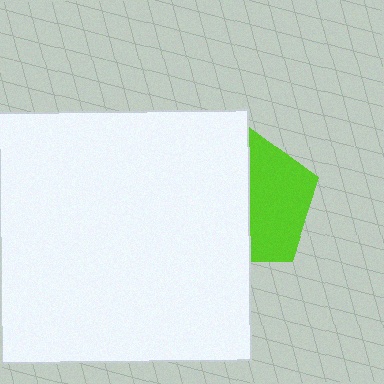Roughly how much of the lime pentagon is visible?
About half of it is visible (roughly 48%).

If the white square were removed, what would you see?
You would see the complete lime pentagon.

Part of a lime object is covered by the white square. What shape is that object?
It is a pentagon.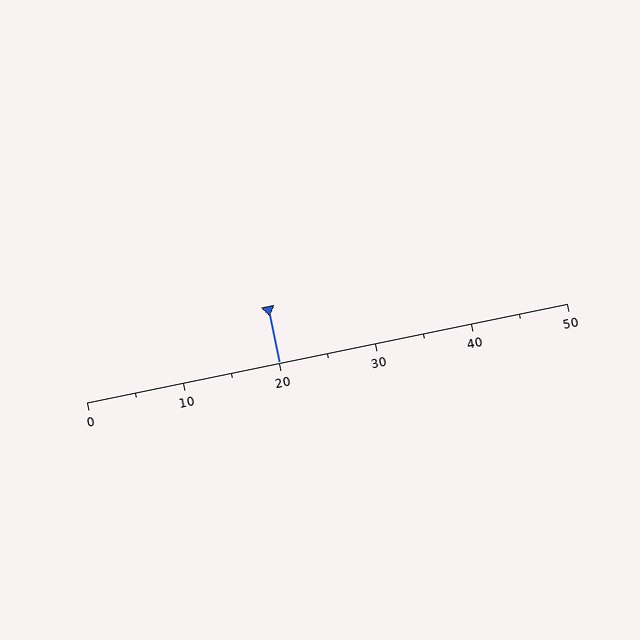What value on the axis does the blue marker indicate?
The marker indicates approximately 20.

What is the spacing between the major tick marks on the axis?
The major ticks are spaced 10 apart.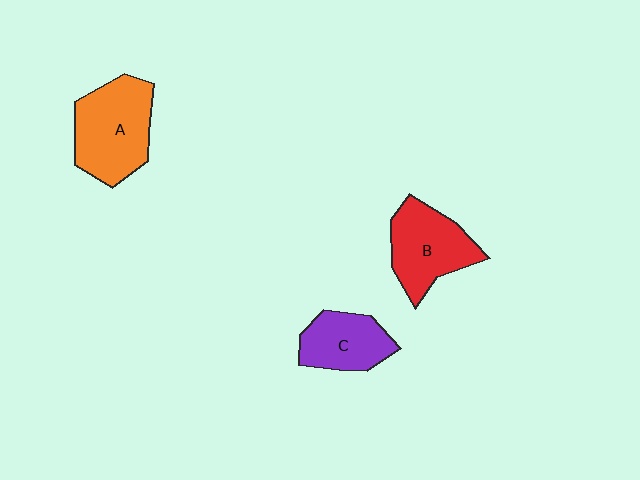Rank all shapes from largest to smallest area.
From largest to smallest: A (orange), B (red), C (purple).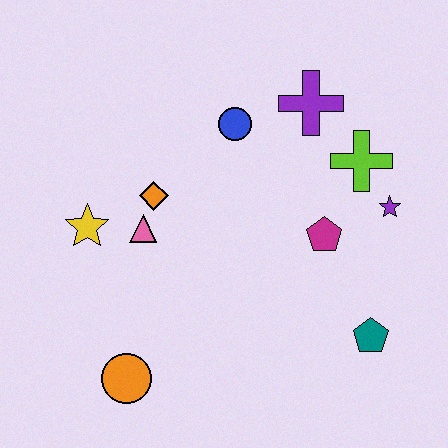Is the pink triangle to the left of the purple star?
Yes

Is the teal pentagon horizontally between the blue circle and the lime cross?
No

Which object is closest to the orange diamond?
The pink triangle is closest to the orange diamond.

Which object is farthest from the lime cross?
The orange circle is farthest from the lime cross.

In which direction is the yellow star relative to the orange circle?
The yellow star is above the orange circle.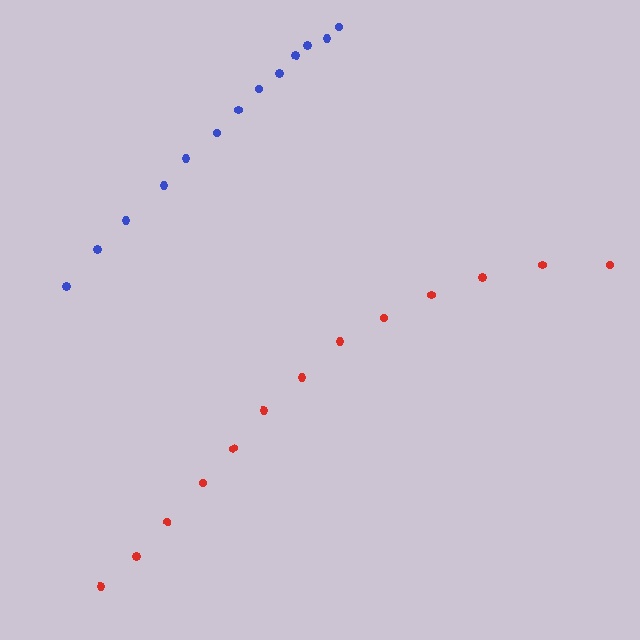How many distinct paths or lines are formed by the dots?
There are 2 distinct paths.